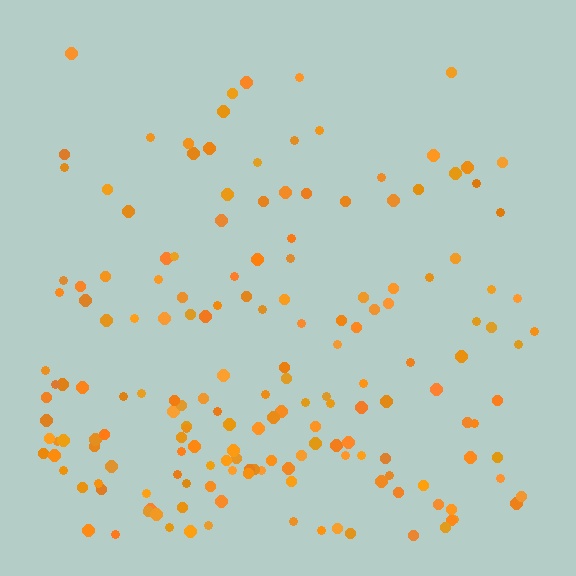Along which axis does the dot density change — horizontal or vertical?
Vertical.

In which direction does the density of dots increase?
From top to bottom, with the bottom side densest.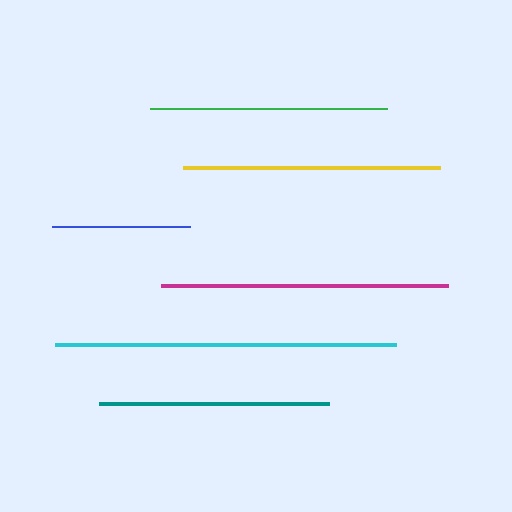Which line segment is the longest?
The cyan line is the longest at approximately 341 pixels.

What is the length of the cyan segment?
The cyan segment is approximately 341 pixels long.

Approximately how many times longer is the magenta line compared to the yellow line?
The magenta line is approximately 1.1 times the length of the yellow line.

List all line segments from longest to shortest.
From longest to shortest: cyan, magenta, yellow, green, teal, blue.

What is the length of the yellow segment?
The yellow segment is approximately 258 pixels long.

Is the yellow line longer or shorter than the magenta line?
The magenta line is longer than the yellow line.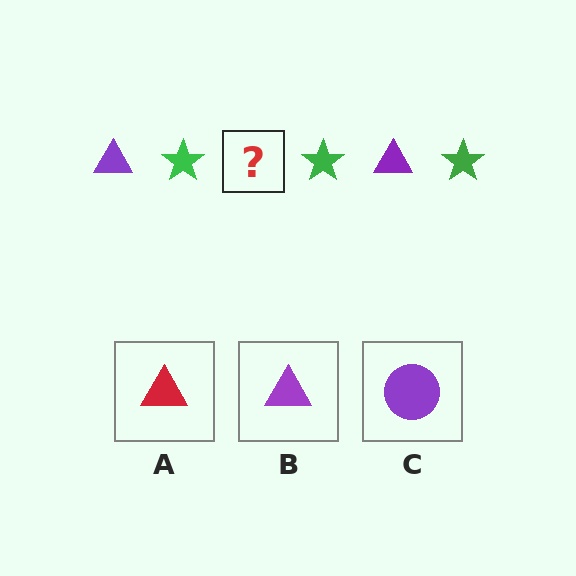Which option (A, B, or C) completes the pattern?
B.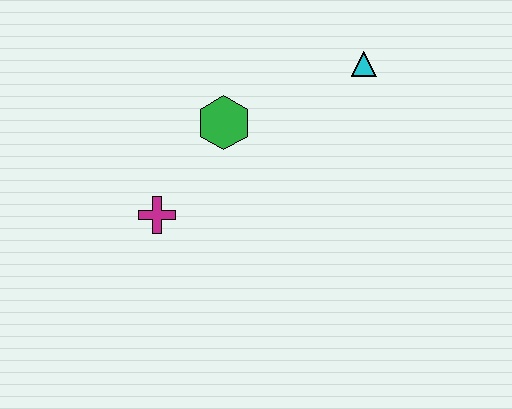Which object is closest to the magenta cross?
The green hexagon is closest to the magenta cross.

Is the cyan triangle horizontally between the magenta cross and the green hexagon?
No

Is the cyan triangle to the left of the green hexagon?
No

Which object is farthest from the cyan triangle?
The magenta cross is farthest from the cyan triangle.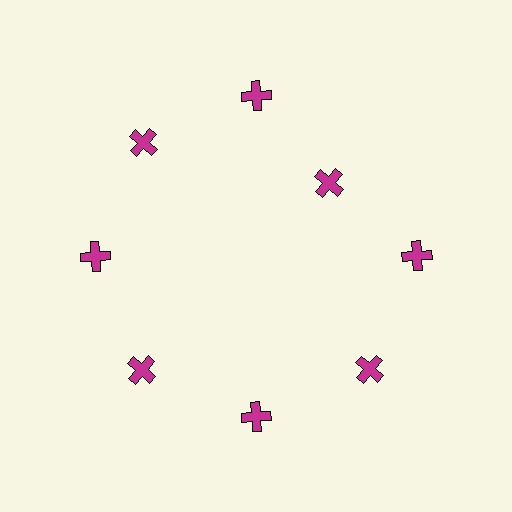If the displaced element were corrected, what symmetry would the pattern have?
It would have 8-fold rotational symmetry — the pattern would map onto itself every 45 degrees.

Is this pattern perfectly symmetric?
No. The 8 magenta crosses are arranged in a ring, but one element near the 2 o'clock position is pulled inward toward the center, breaking the 8-fold rotational symmetry.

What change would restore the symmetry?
The symmetry would be restored by moving it outward, back onto the ring so that all 8 crosses sit at equal angles and equal distance from the center.